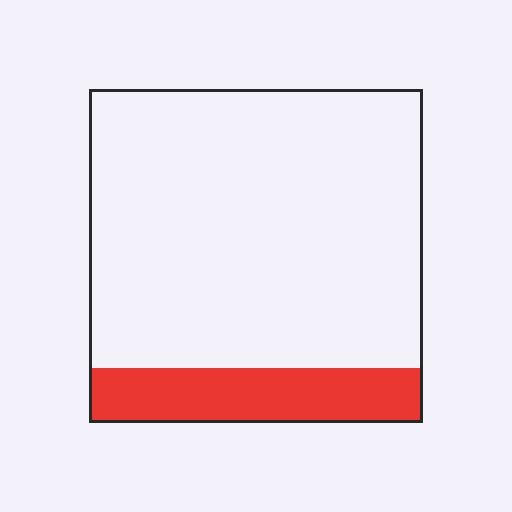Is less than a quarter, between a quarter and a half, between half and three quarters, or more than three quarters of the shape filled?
Less than a quarter.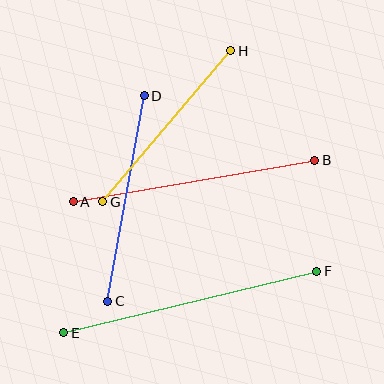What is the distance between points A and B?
The distance is approximately 245 pixels.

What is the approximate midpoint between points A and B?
The midpoint is at approximately (194, 181) pixels.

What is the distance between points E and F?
The distance is approximately 261 pixels.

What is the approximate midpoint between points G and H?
The midpoint is at approximately (167, 126) pixels.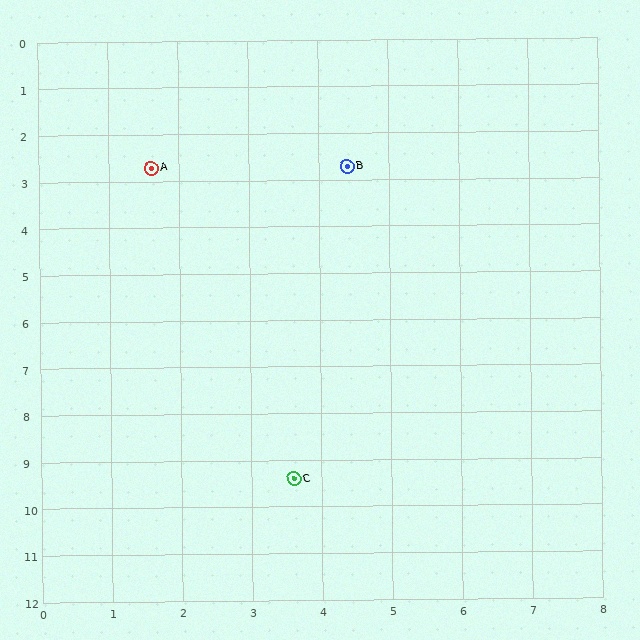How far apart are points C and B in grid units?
Points C and B are about 6.7 grid units apart.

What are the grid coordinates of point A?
Point A is at approximately (1.6, 2.7).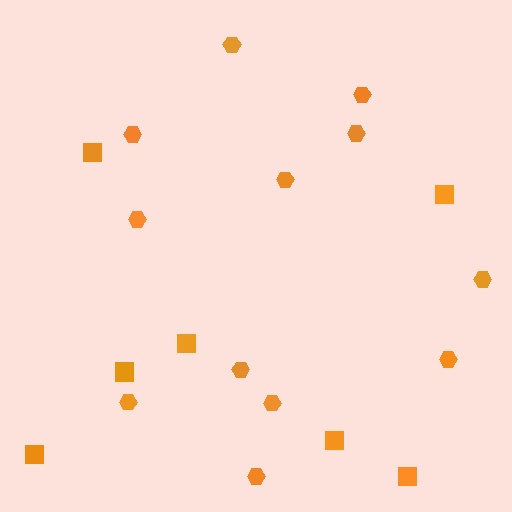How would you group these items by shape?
There are 2 groups: one group of squares (7) and one group of hexagons (12).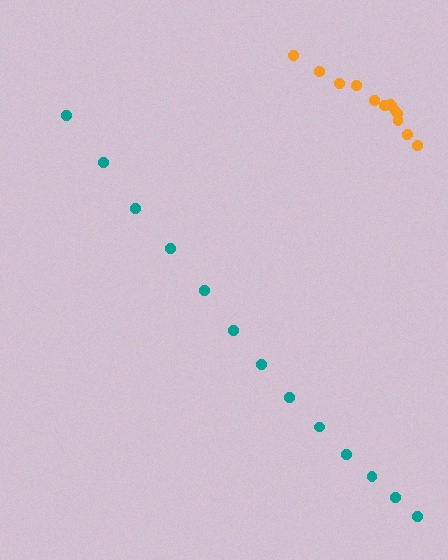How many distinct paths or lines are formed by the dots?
There are 2 distinct paths.